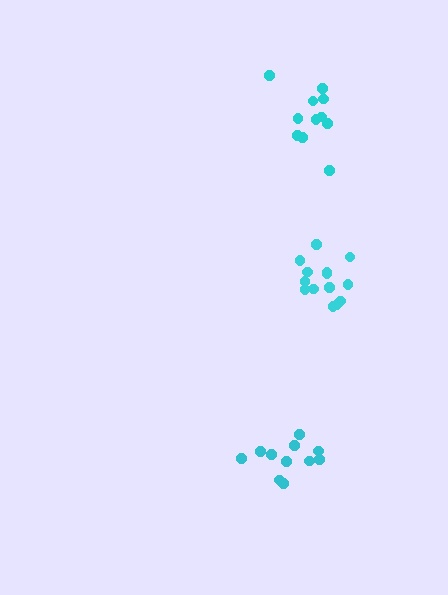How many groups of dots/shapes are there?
There are 3 groups.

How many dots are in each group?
Group 1: 14 dots, Group 2: 11 dots, Group 3: 11 dots (36 total).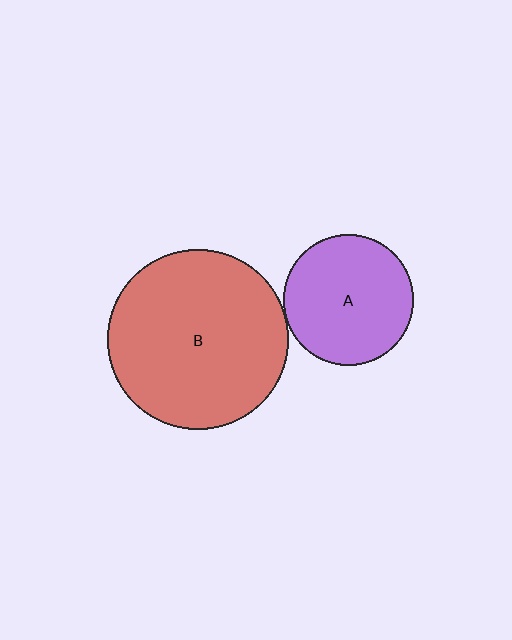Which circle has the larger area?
Circle B (red).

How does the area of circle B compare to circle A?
Approximately 1.9 times.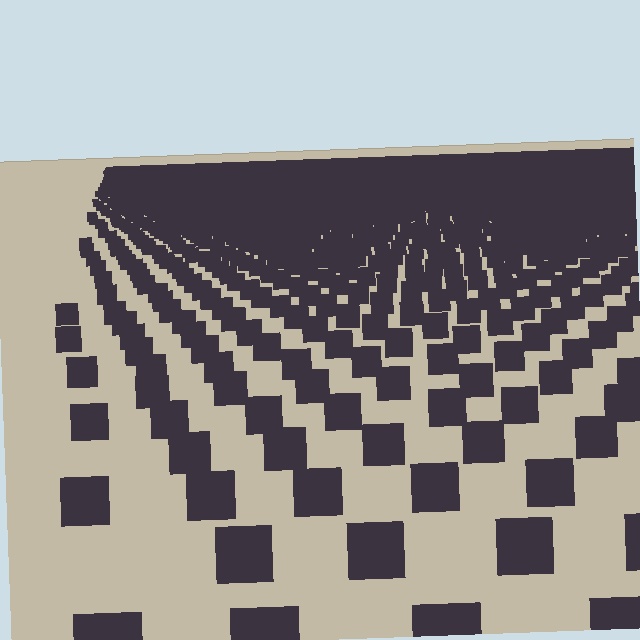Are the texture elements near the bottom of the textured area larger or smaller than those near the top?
Larger. Near the bottom, elements are closer to the viewer and appear at a bigger on-screen size.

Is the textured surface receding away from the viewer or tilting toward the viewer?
The surface is receding away from the viewer. Texture elements get smaller and denser toward the top.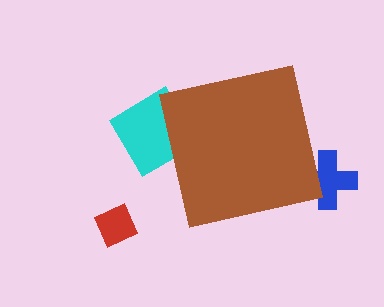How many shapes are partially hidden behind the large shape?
2 shapes are partially hidden.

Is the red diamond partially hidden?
No, the red diamond is fully visible.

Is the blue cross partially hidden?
Yes, the blue cross is partially hidden behind the brown square.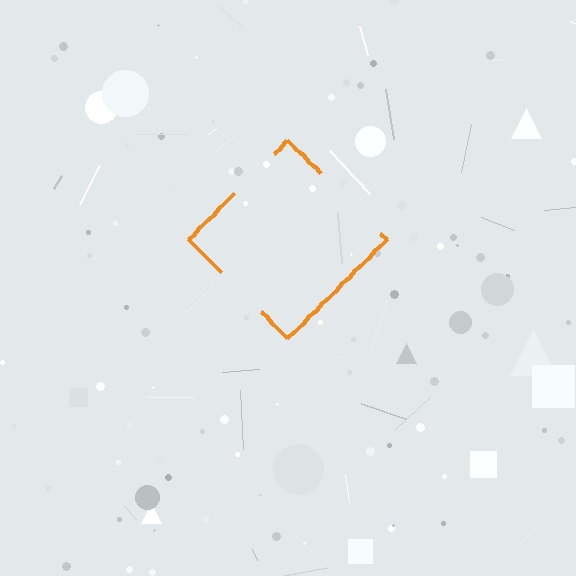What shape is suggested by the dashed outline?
The dashed outline suggests a diamond.